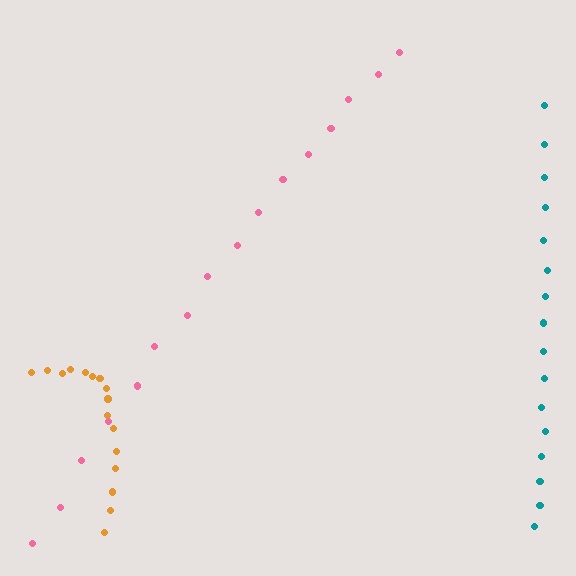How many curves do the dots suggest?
There are 3 distinct paths.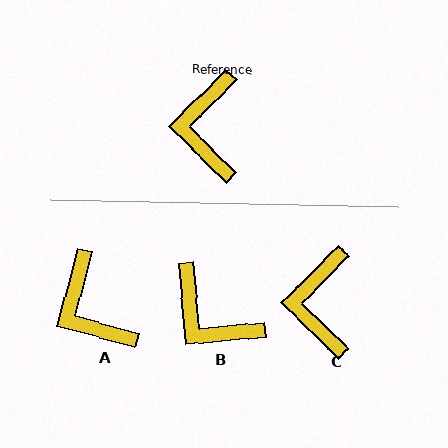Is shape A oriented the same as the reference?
No, it is off by about 29 degrees.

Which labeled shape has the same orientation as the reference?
C.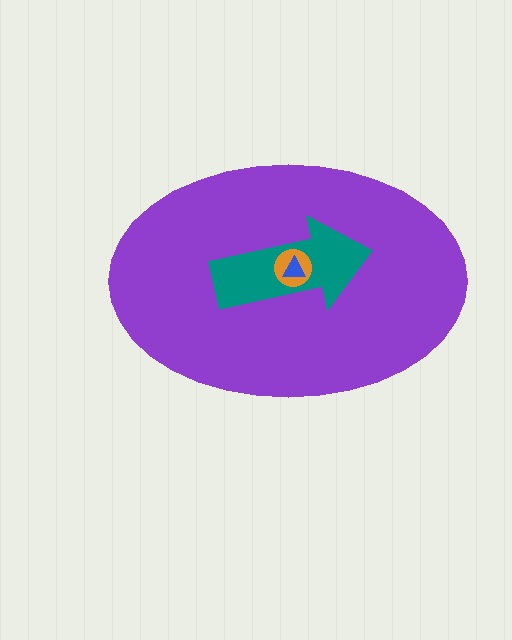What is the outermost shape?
The purple ellipse.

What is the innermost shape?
The blue triangle.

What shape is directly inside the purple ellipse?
The teal arrow.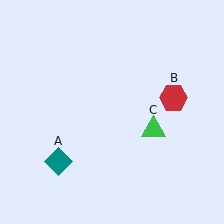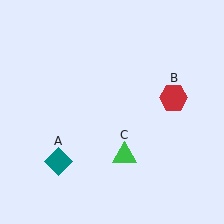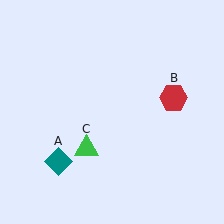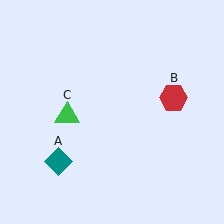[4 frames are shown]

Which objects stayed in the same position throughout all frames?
Teal diamond (object A) and red hexagon (object B) remained stationary.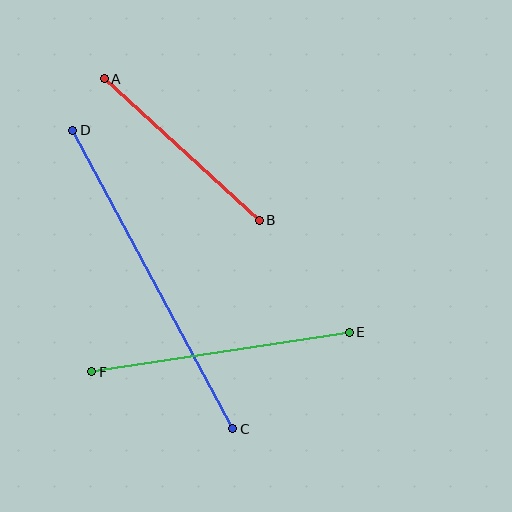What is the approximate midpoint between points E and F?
The midpoint is at approximately (220, 352) pixels.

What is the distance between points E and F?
The distance is approximately 260 pixels.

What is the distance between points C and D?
The distance is approximately 339 pixels.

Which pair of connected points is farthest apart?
Points C and D are farthest apart.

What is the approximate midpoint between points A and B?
The midpoint is at approximately (182, 150) pixels.